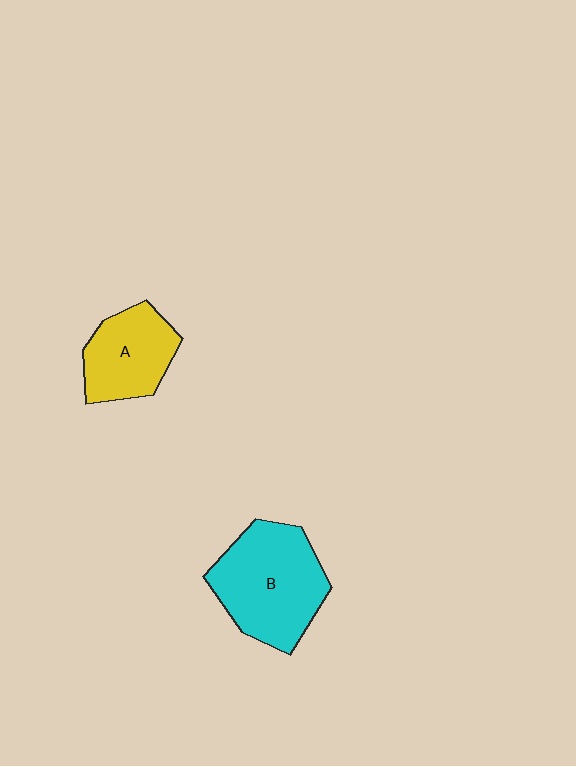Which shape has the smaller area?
Shape A (yellow).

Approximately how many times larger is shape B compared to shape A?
Approximately 1.5 times.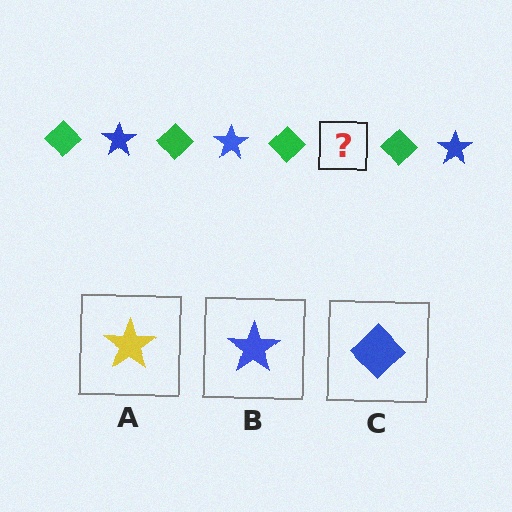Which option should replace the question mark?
Option B.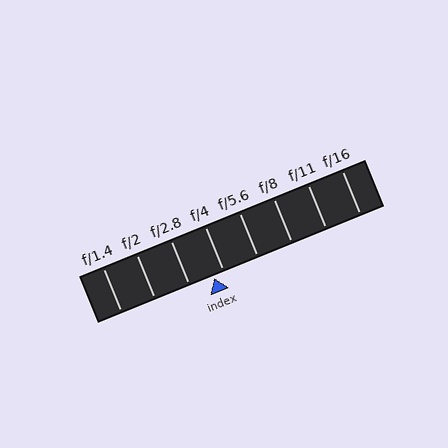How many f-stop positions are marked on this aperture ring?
There are 8 f-stop positions marked.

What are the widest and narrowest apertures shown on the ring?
The widest aperture shown is f/1.4 and the narrowest is f/16.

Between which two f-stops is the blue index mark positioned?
The index mark is between f/2.8 and f/4.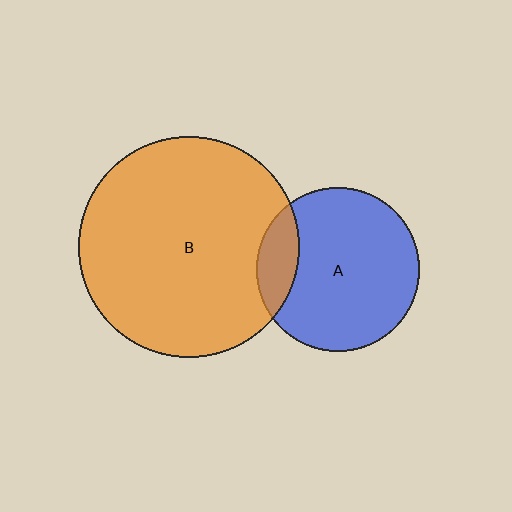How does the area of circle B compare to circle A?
Approximately 1.8 times.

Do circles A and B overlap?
Yes.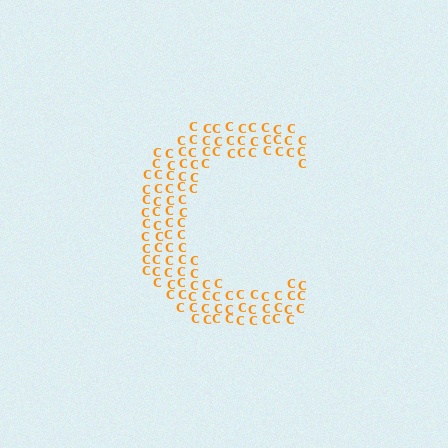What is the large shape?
The large shape is the letter C.